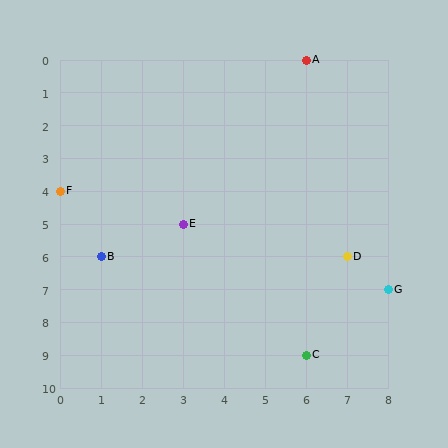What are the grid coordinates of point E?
Point E is at grid coordinates (3, 5).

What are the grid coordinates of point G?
Point G is at grid coordinates (8, 7).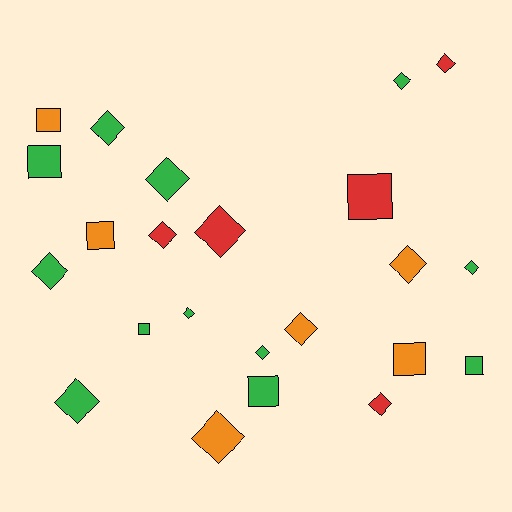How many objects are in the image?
There are 23 objects.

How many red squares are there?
There is 1 red square.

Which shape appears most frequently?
Diamond, with 15 objects.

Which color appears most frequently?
Green, with 12 objects.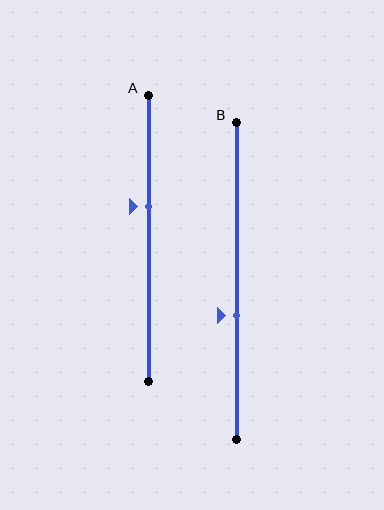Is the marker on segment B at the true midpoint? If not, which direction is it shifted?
No, the marker on segment B is shifted downward by about 11% of the segment length.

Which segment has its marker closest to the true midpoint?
Segment B has its marker closest to the true midpoint.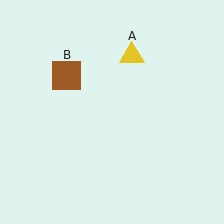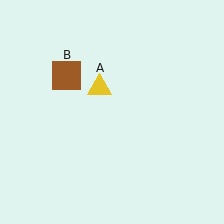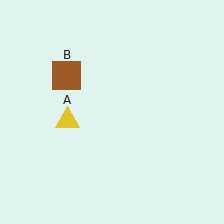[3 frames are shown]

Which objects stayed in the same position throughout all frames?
Brown square (object B) remained stationary.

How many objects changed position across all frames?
1 object changed position: yellow triangle (object A).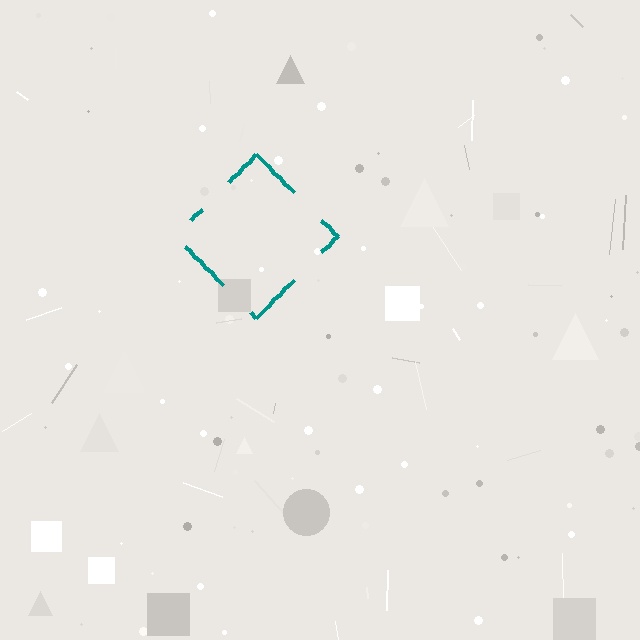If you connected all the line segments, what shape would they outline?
They would outline a diamond.